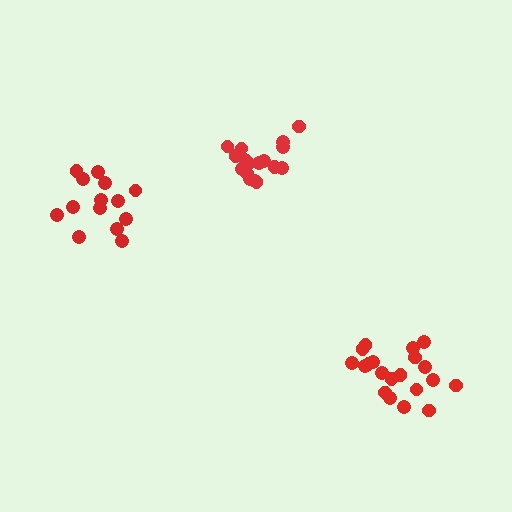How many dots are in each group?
Group 1: 20 dots, Group 2: 17 dots, Group 3: 14 dots (51 total).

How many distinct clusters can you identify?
There are 3 distinct clusters.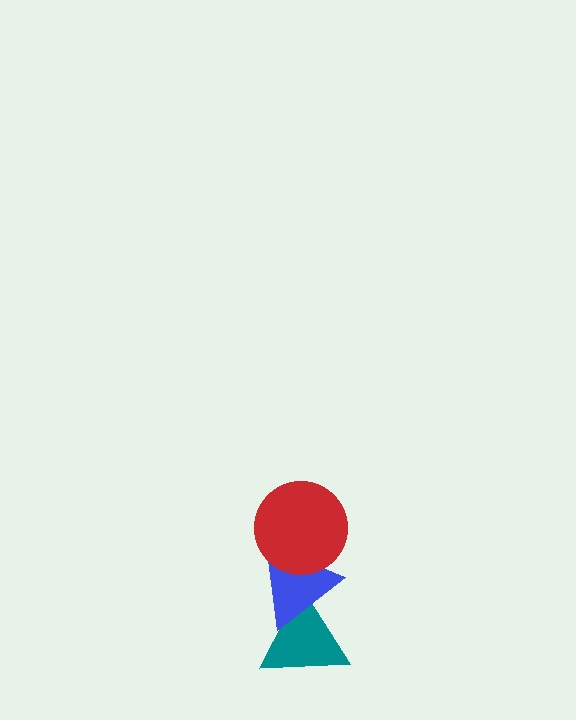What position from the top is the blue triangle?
The blue triangle is 2nd from the top.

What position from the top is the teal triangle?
The teal triangle is 3rd from the top.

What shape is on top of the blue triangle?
The red circle is on top of the blue triangle.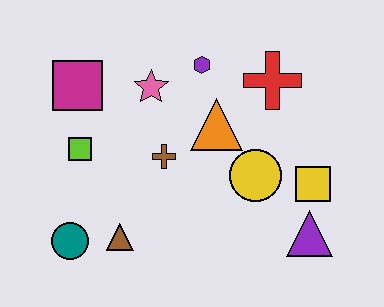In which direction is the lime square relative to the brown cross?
The lime square is to the left of the brown cross.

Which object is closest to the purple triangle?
The yellow square is closest to the purple triangle.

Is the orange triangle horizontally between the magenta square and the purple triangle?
Yes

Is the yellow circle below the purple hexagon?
Yes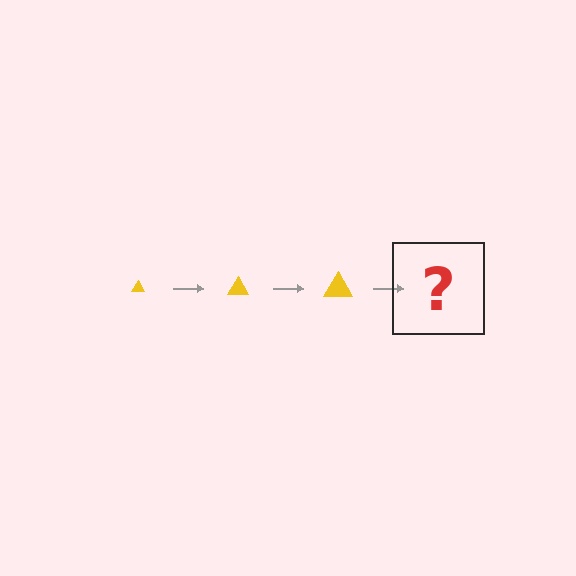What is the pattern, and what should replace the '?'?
The pattern is that the triangle gets progressively larger each step. The '?' should be a yellow triangle, larger than the previous one.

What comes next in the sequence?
The next element should be a yellow triangle, larger than the previous one.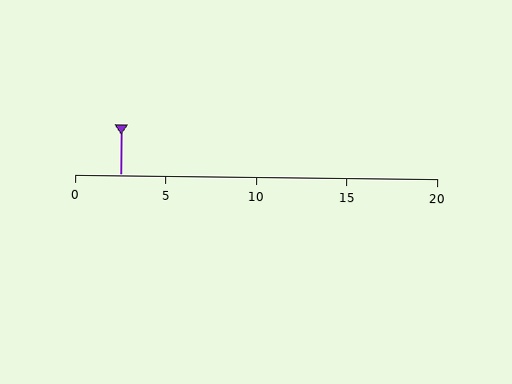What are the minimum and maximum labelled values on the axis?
The axis runs from 0 to 20.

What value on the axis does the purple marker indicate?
The marker indicates approximately 2.5.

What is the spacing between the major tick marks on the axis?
The major ticks are spaced 5 apart.